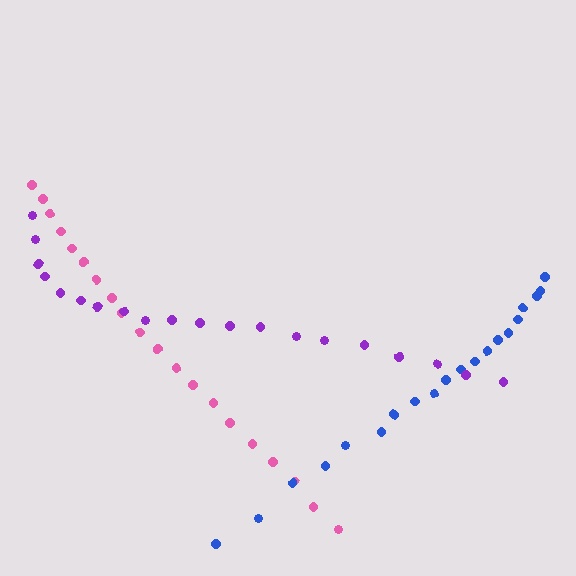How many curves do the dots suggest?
There are 3 distinct paths.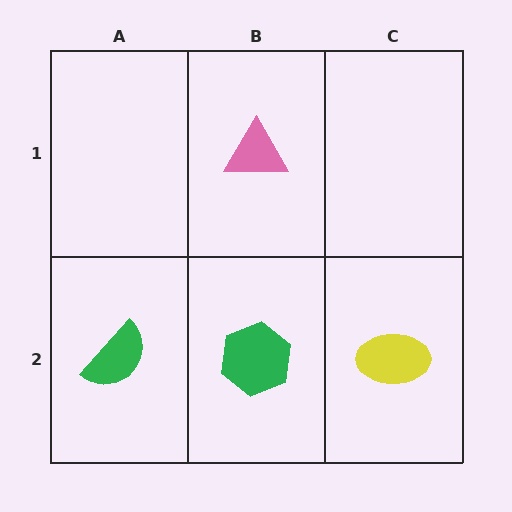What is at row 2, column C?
A yellow ellipse.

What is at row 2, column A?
A green semicircle.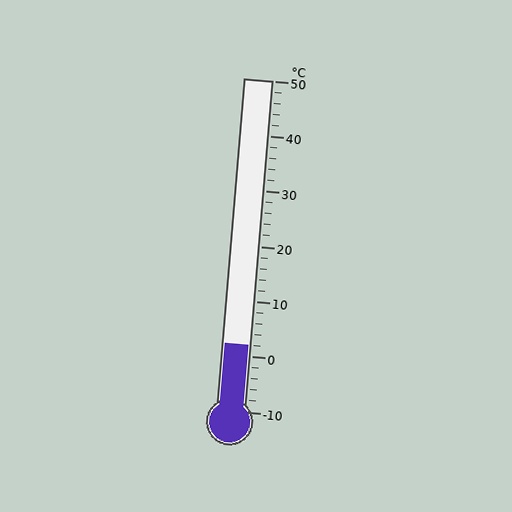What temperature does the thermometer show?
The thermometer shows approximately 2°C.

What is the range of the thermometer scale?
The thermometer scale ranges from -10°C to 50°C.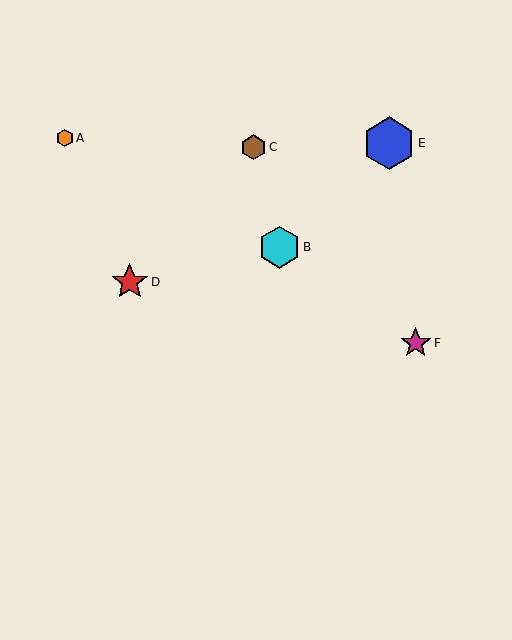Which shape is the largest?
The blue hexagon (labeled E) is the largest.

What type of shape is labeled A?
Shape A is an orange hexagon.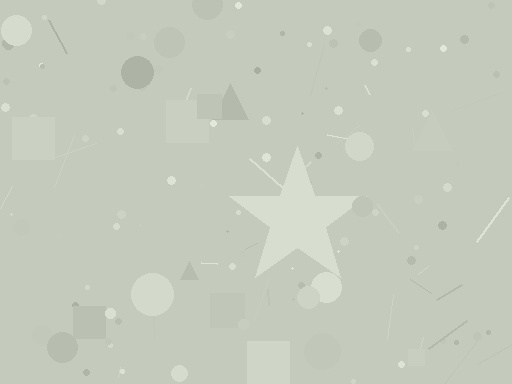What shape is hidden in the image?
A star is hidden in the image.